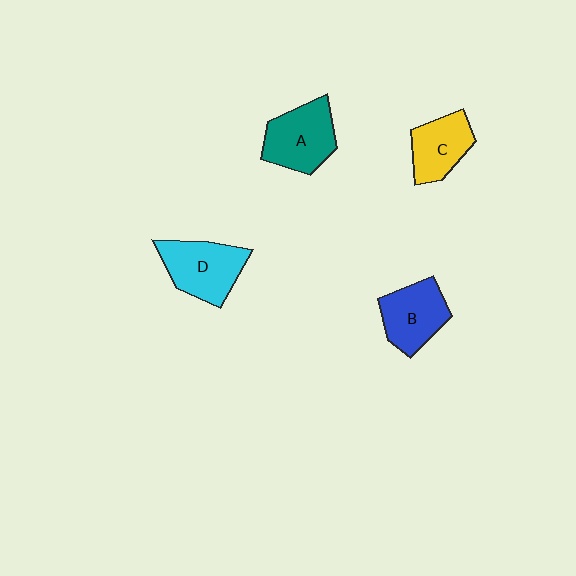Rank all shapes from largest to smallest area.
From largest to smallest: D (cyan), A (teal), B (blue), C (yellow).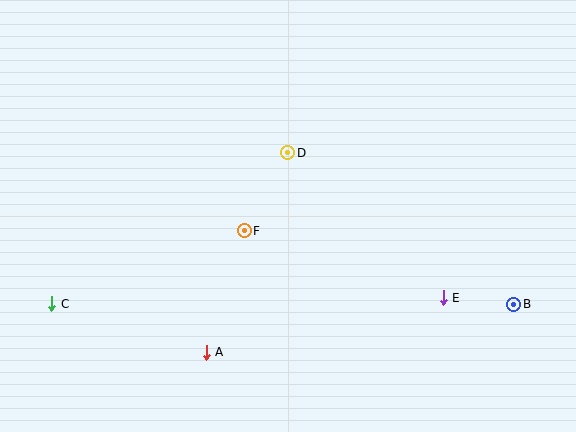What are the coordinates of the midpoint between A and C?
The midpoint between A and C is at (129, 328).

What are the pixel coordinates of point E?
Point E is at (443, 298).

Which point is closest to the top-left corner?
Point C is closest to the top-left corner.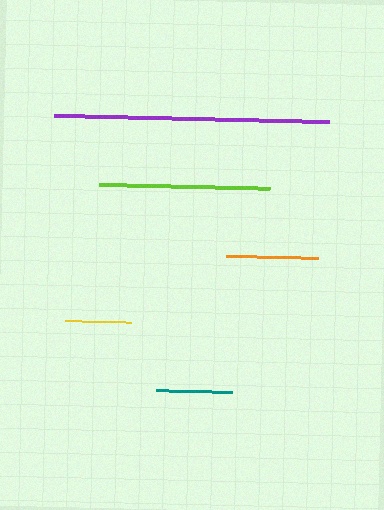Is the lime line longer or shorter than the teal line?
The lime line is longer than the teal line.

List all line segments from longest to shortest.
From longest to shortest: purple, lime, orange, teal, yellow.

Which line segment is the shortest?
The yellow line is the shortest at approximately 66 pixels.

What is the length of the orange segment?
The orange segment is approximately 92 pixels long.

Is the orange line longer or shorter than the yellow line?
The orange line is longer than the yellow line.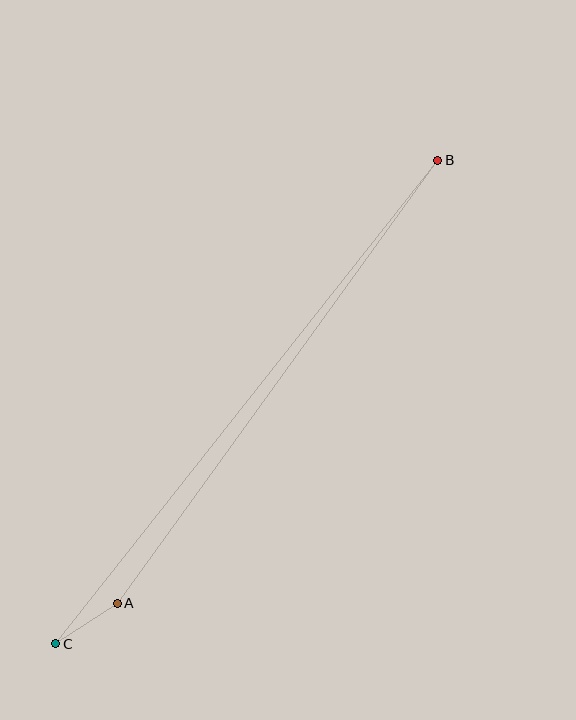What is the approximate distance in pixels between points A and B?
The distance between A and B is approximately 546 pixels.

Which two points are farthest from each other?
Points B and C are farthest from each other.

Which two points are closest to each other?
Points A and C are closest to each other.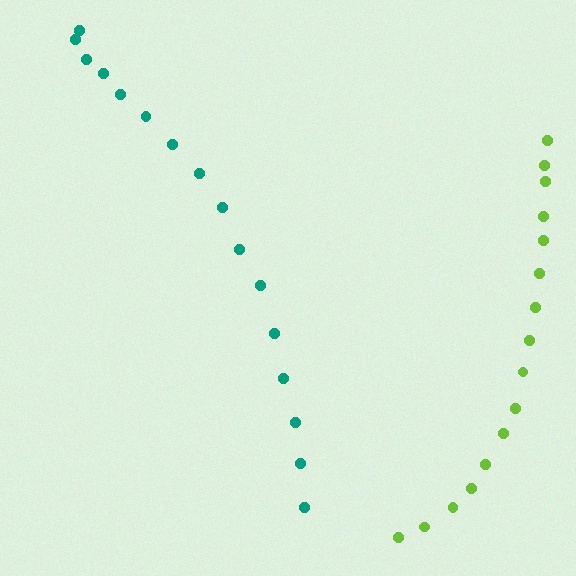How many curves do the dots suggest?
There are 2 distinct paths.